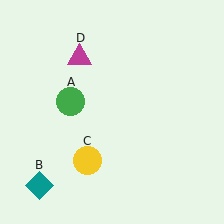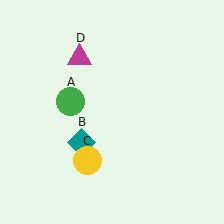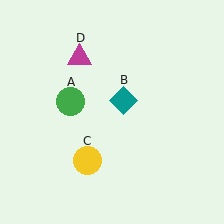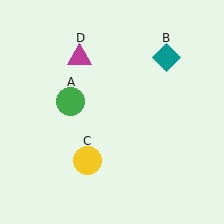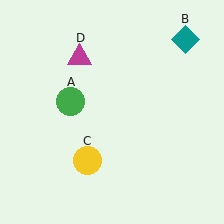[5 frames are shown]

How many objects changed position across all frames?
1 object changed position: teal diamond (object B).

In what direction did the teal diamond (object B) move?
The teal diamond (object B) moved up and to the right.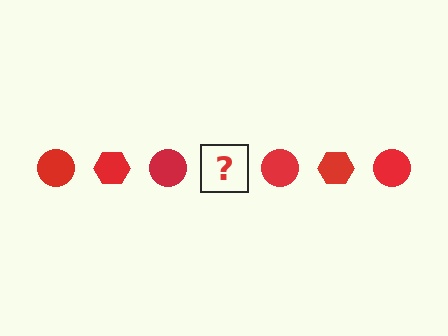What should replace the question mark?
The question mark should be replaced with a red hexagon.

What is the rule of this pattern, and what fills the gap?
The rule is that the pattern cycles through circle, hexagon shapes in red. The gap should be filled with a red hexagon.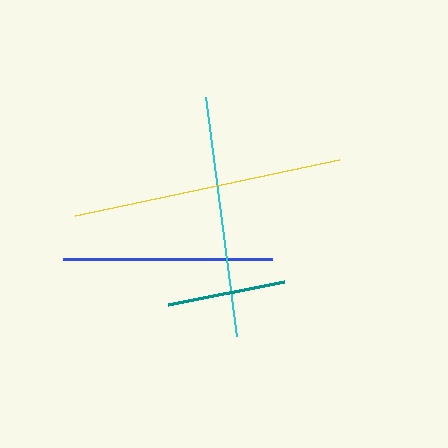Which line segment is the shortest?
The teal line is the shortest at approximately 118 pixels.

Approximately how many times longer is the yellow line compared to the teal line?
The yellow line is approximately 2.3 times the length of the teal line.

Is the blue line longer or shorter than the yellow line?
The yellow line is longer than the blue line.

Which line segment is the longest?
The yellow line is the longest at approximately 270 pixels.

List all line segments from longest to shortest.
From longest to shortest: yellow, cyan, blue, teal.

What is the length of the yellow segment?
The yellow segment is approximately 270 pixels long.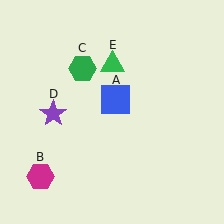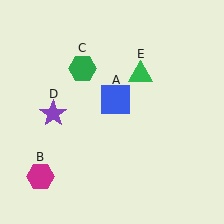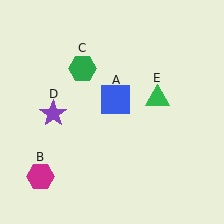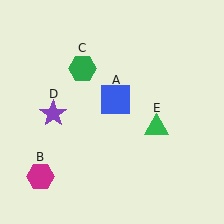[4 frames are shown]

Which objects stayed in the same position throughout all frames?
Blue square (object A) and magenta hexagon (object B) and green hexagon (object C) and purple star (object D) remained stationary.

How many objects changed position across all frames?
1 object changed position: green triangle (object E).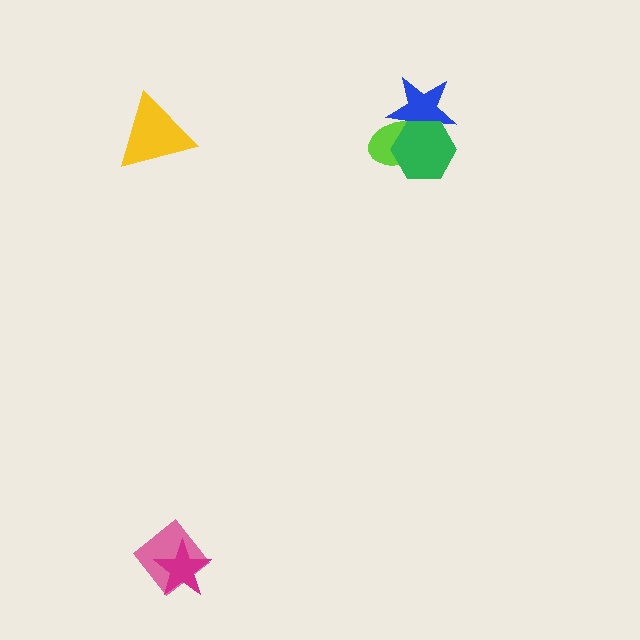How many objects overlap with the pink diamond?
1 object overlaps with the pink diamond.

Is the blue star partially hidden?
Yes, it is partially covered by another shape.